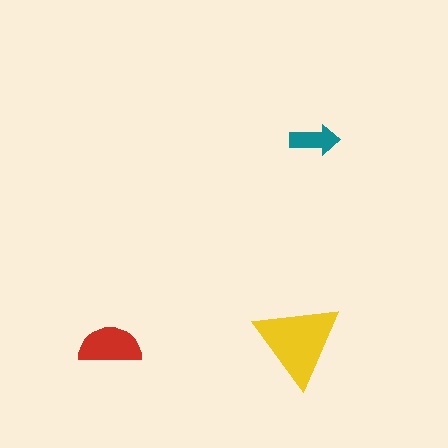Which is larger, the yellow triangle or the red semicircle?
The yellow triangle.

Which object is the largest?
The yellow triangle.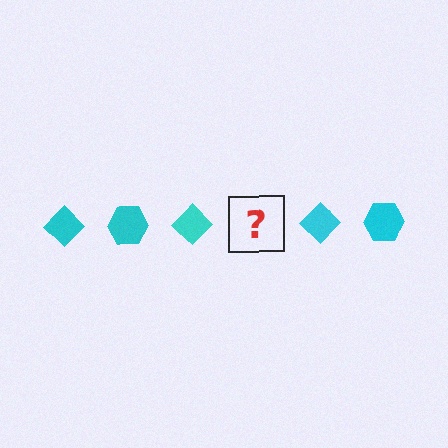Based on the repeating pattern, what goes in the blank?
The blank should be a cyan hexagon.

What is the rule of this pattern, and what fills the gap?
The rule is that the pattern cycles through diamond, hexagon shapes in cyan. The gap should be filled with a cyan hexagon.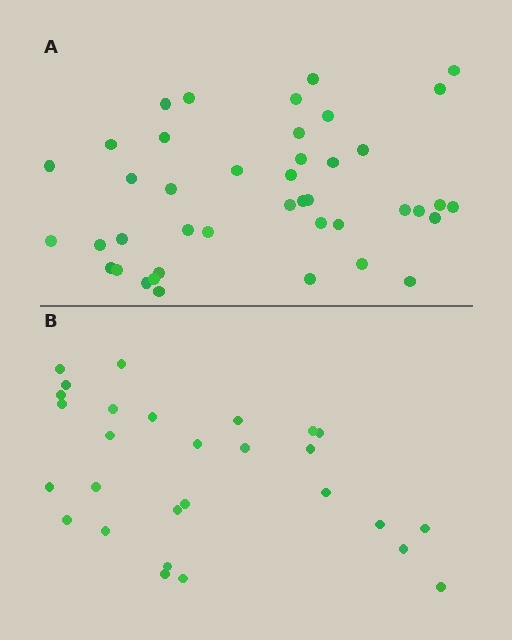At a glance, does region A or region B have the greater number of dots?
Region A (the top region) has more dots.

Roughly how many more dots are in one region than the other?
Region A has approximately 15 more dots than region B.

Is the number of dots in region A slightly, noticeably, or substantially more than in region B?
Region A has substantially more. The ratio is roughly 1.5 to 1.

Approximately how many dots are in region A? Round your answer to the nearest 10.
About 40 dots. (The exact count is 42, which rounds to 40.)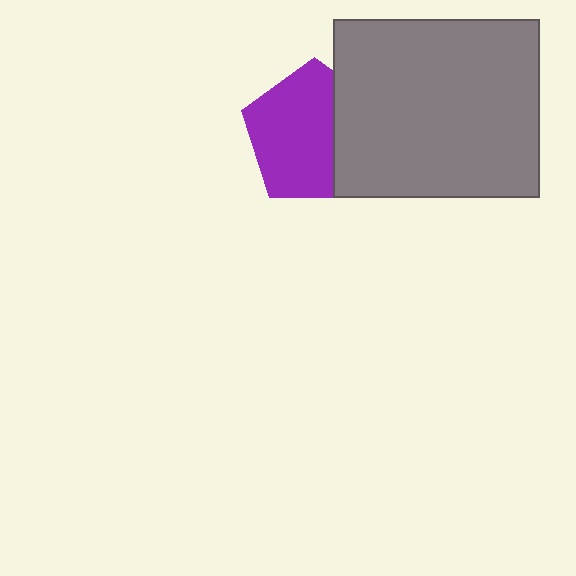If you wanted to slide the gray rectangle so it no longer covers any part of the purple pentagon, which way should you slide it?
Slide it right — that is the most direct way to separate the two shapes.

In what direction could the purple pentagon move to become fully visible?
The purple pentagon could move left. That would shift it out from behind the gray rectangle entirely.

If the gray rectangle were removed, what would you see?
You would see the complete purple pentagon.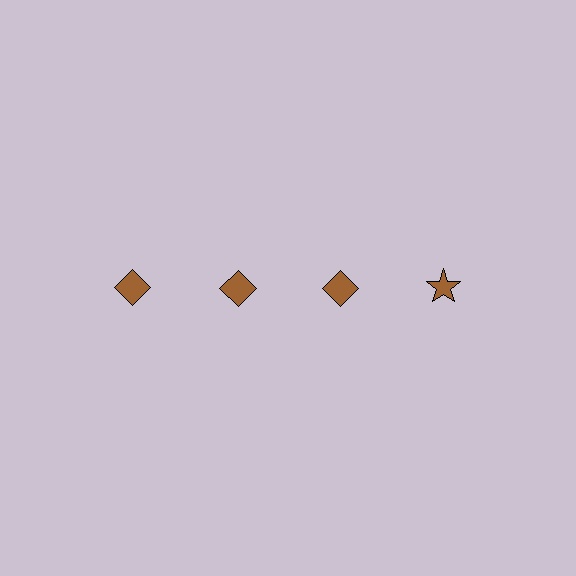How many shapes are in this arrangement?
There are 4 shapes arranged in a grid pattern.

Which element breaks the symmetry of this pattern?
The brown star in the top row, second from right column breaks the symmetry. All other shapes are brown diamonds.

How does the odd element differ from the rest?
It has a different shape: star instead of diamond.